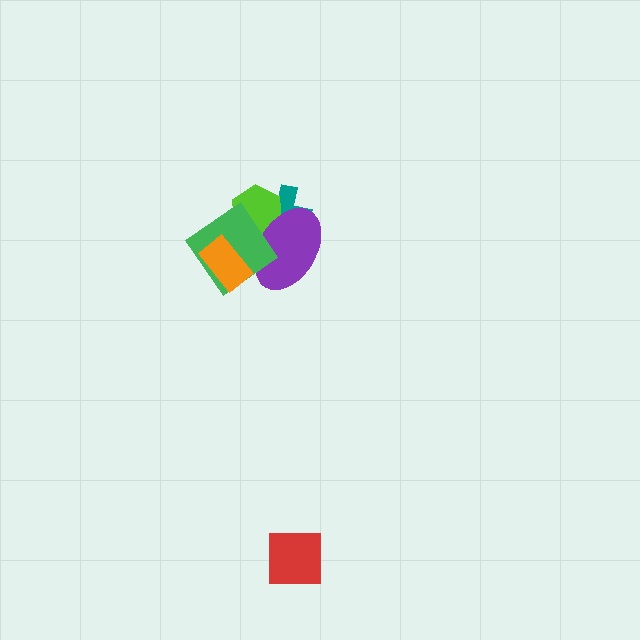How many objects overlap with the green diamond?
4 objects overlap with the green diamond.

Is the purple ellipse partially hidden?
Yes, it is partially covered by another shape.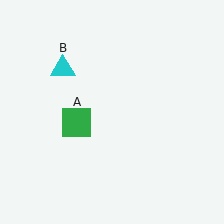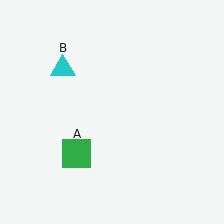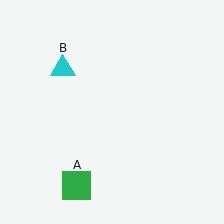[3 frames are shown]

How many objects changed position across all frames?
1 object changed position: green square (object A).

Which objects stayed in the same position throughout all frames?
Cyan triangle (object B) remained stationary.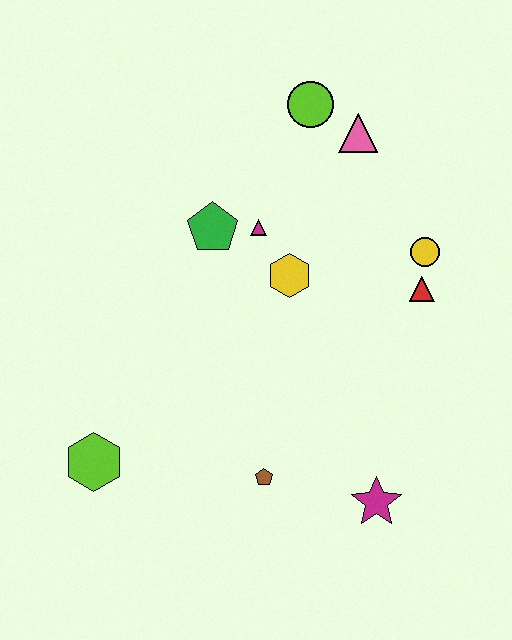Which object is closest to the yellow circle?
The red triangle is closest to the yellow circle.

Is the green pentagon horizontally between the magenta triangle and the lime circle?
No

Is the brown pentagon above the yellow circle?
No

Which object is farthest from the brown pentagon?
The lime circle is farthest from the brown pentagon.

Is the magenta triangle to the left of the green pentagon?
No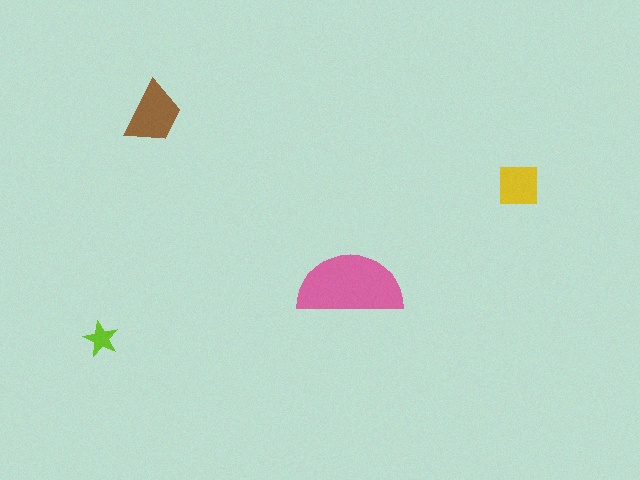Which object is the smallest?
The lime star.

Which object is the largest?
The pink semicircle.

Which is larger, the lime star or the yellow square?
The yellow square.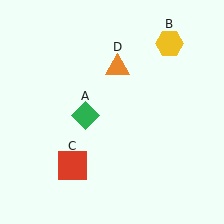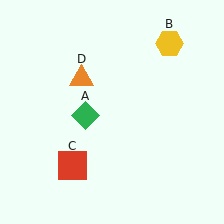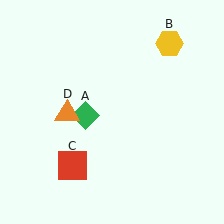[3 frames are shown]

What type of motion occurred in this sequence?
The orange triangle (object D) rotated counterclockwise around the center of the scene.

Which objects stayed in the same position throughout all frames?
Green diamond (object A) and yellow hexagon (object B) and red square (object C) remained stationary.